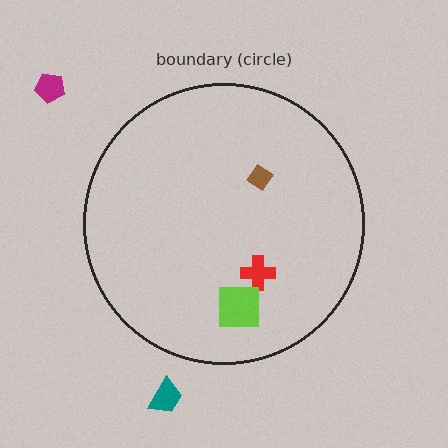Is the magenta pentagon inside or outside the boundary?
Outside.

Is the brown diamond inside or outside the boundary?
Inside.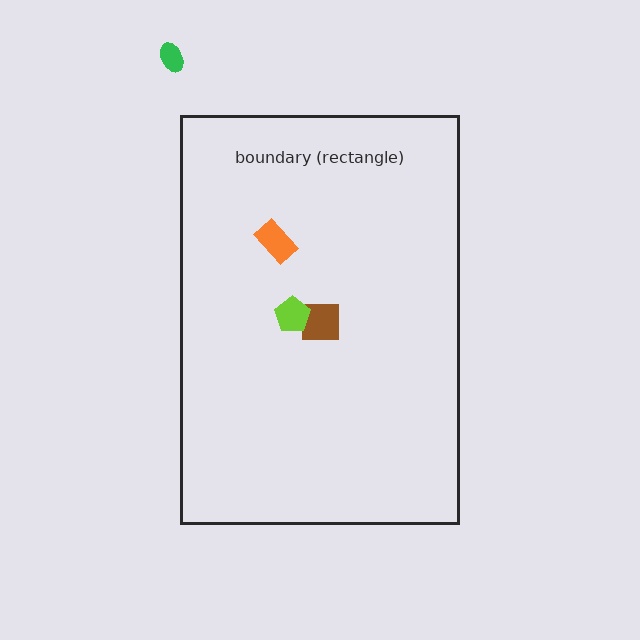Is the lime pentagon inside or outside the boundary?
Inside.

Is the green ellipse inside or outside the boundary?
Outside.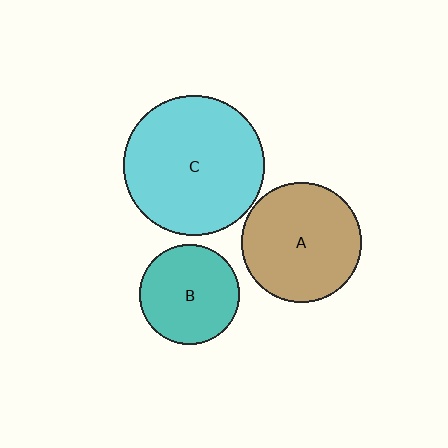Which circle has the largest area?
Circle C (cyan).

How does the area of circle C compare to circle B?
Approximately 2.0 times.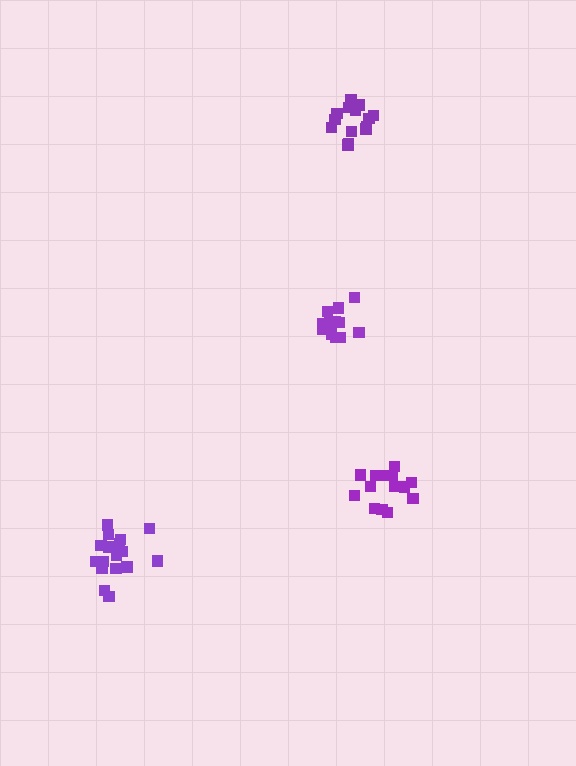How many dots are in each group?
Group 1: 12 dots, Group 2: 14 dots, Group 3: 17 dots, Group 4: 14 dots (57 total).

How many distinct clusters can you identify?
There are 4 distinct clusters.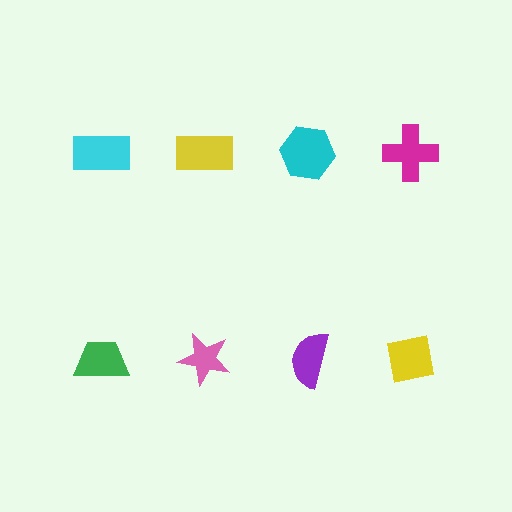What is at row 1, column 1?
A cyan rectangle.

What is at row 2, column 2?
A pink star.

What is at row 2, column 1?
A green trapezoid.